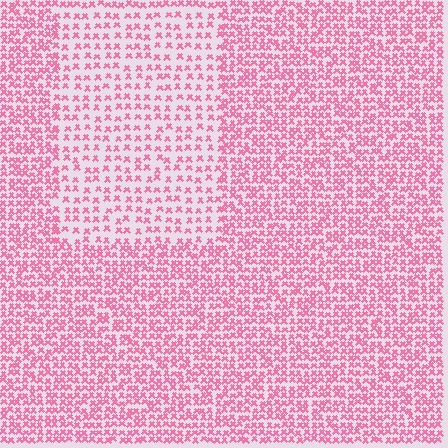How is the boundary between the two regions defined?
The boundary is defined by a change in element density (approximately 1.9x ratio). All elements are the same color, size, and shape.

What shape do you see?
I see a rectangle.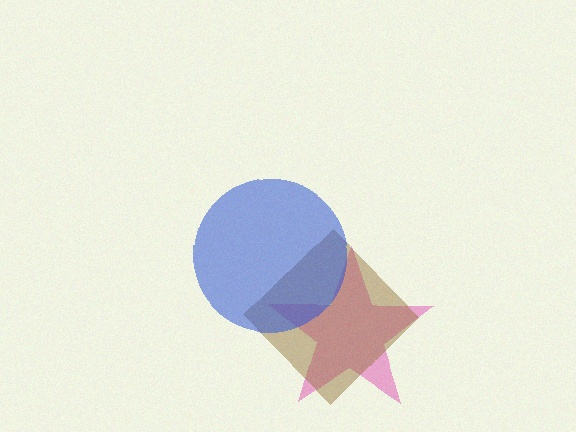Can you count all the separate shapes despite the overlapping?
Yes, there are 3 separate shapes.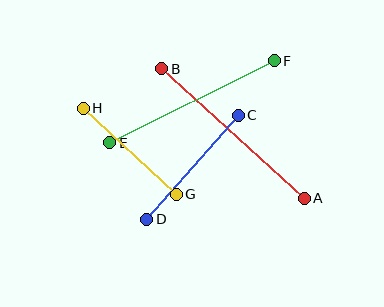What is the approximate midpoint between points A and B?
The midpoint is at approximately (233, 134) pixels.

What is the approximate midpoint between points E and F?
The midpoint is at approximately (192, 102) pixels.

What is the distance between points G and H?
The distance is approximately 126 pixels.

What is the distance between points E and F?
The distance is approximately 184 pixels.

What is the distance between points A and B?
The distance is approximately 193 pixels.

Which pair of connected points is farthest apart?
Points A and B are farthest apart.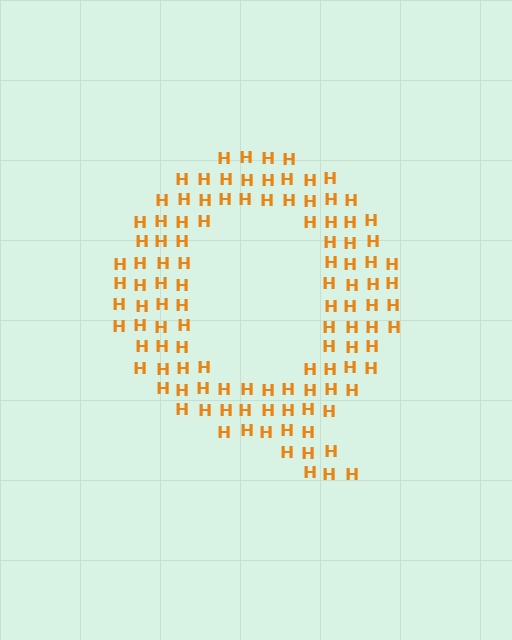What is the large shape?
The large shape is the letter Q.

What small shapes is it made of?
It is made of small letter H's.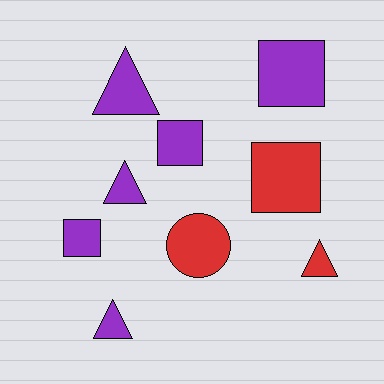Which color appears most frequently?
Purple, with 6 objects.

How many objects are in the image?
There are 9 objects.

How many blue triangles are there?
There are no blue triangles.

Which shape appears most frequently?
Square, with 4 objects.